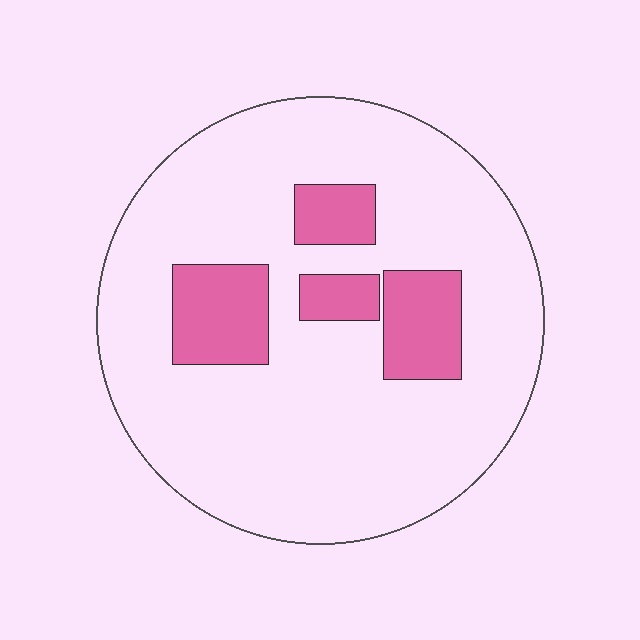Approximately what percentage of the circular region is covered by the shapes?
Approximately 15%.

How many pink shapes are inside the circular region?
4.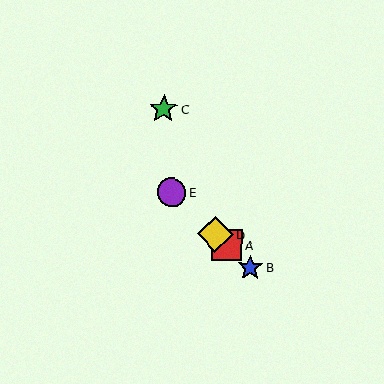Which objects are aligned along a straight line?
Objects A, B, D, E are aligned along a straight line.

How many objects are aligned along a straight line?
4 objects (A, B, D, E) are aligned along a straight line.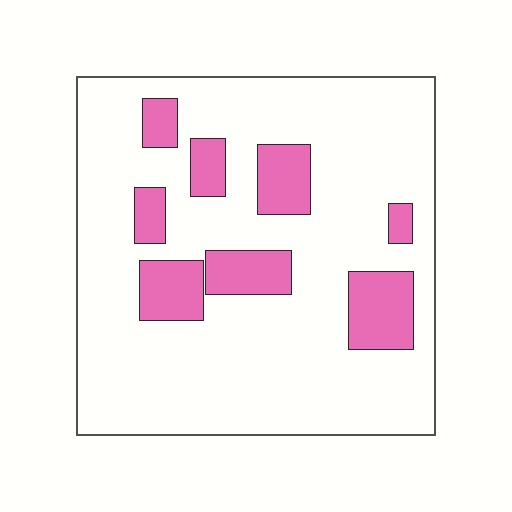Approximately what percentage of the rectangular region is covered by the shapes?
Approximately 20%.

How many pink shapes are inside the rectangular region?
8.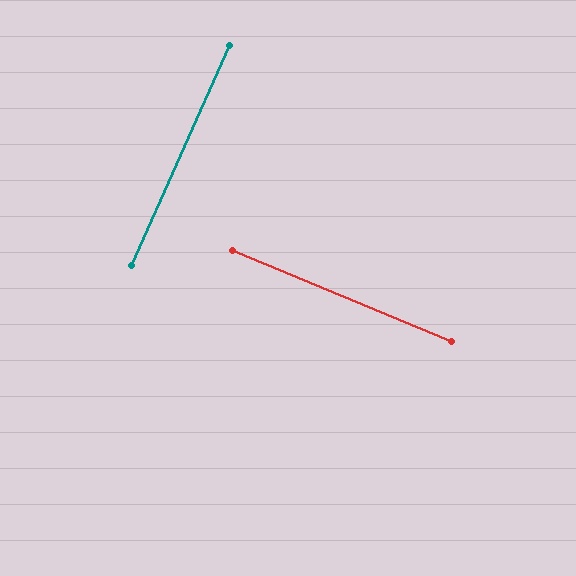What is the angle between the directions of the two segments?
Approximately 88 degrees.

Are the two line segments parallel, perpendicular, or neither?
Perpendicular — they meet at approximately 88°.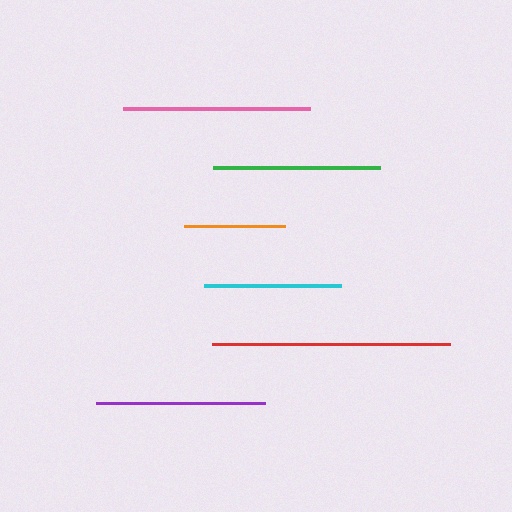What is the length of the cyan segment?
The cyan segment is approximately 137 pixels long.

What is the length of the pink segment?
The pink segment is approximately 186 pixels long.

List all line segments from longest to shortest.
From longest to shortest: red, pink, purple, green, cyan, orange.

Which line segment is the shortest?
The orange line is the shortest at approximately 101 pixels.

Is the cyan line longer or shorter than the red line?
The red line is longer than the cyan line.